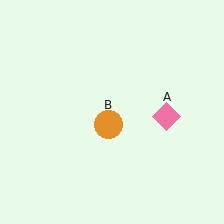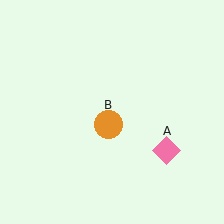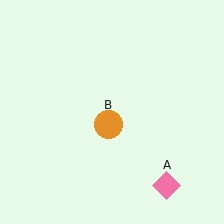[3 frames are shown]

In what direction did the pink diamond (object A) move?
The pink diamond (object A) moved down.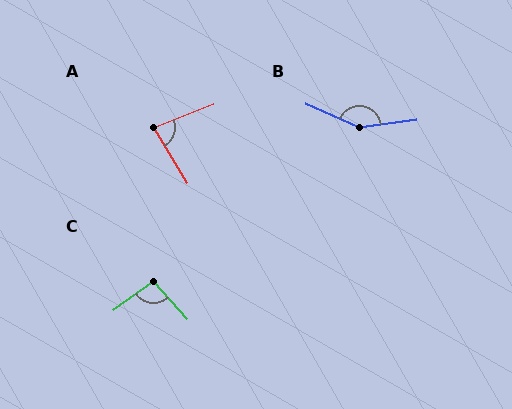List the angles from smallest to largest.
A (80°), C (97°), B (148°).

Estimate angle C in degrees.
Approximately 97 degrees.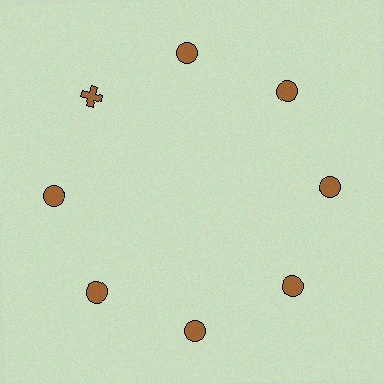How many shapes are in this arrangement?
There are 8 shapes arranged in a ring pattern.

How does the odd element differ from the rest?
It has a different shape: cross instead of circle.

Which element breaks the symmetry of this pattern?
The brown cross at roughly the 10 o'clock position breaks the symmetry. All other shapes are brown circles.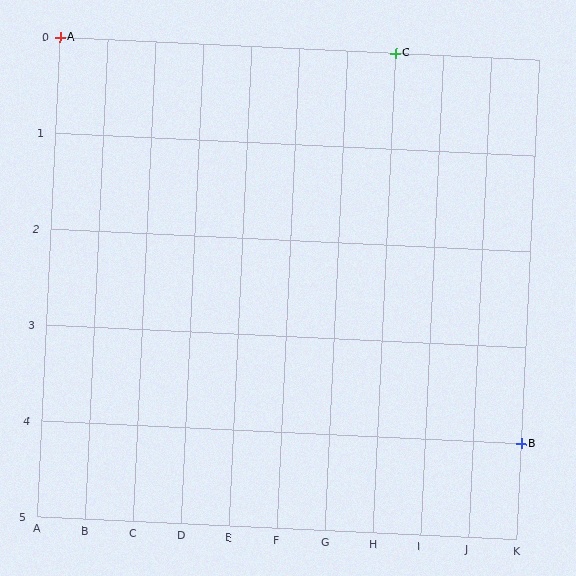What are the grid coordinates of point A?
Point A is at grid coordinates (A, 0).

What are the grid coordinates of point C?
Point C is at grid coordinates (H, 0).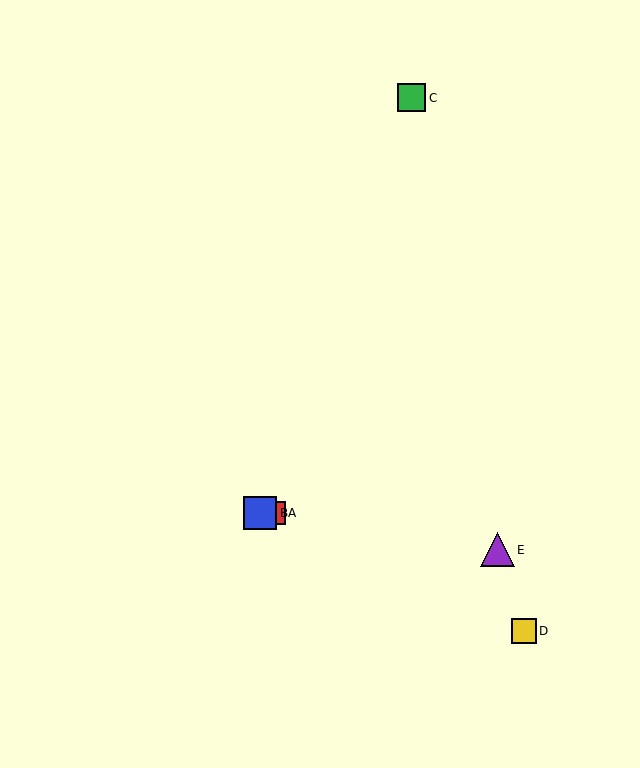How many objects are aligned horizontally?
2 objects (A, B) are aligned horizontally.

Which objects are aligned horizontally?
Objects A, B are aligned horizontally.